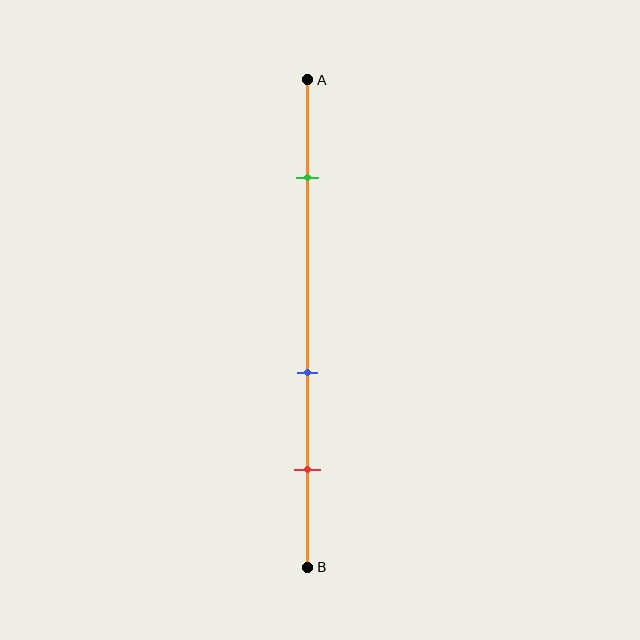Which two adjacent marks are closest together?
The blue and red marks are the closest adjacent pair.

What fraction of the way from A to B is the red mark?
The red mark is approximately 80% (0.8) of the way from A to B.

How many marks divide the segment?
There are 3 marks dividing the segment.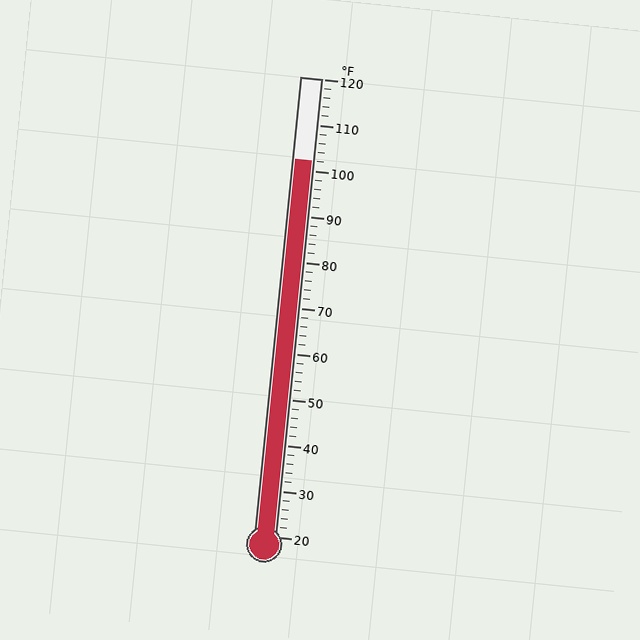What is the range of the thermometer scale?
The thermometer scale ranges from 20°F to 120°F.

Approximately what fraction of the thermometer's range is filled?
The thermometer is filled to approximately 80% of its range.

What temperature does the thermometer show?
The thermometer shows approximately 102°F.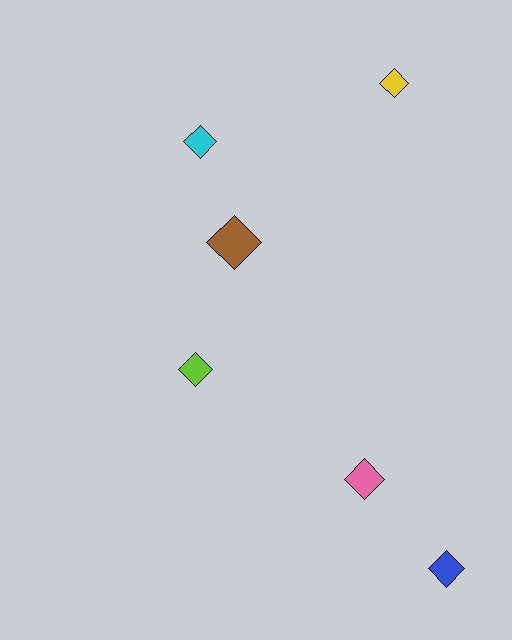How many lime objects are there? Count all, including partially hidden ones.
There is 1 lime object.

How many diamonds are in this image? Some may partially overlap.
There are 6 diamonds.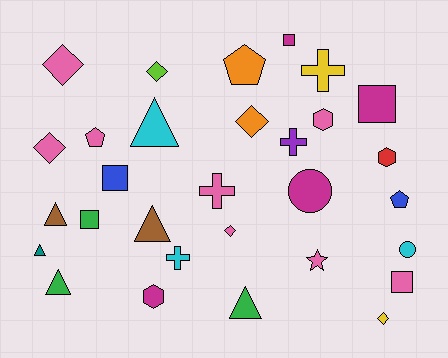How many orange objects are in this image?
There are 2 orange objects.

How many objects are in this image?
There are 30 objects.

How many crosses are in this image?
There are 4 crosses.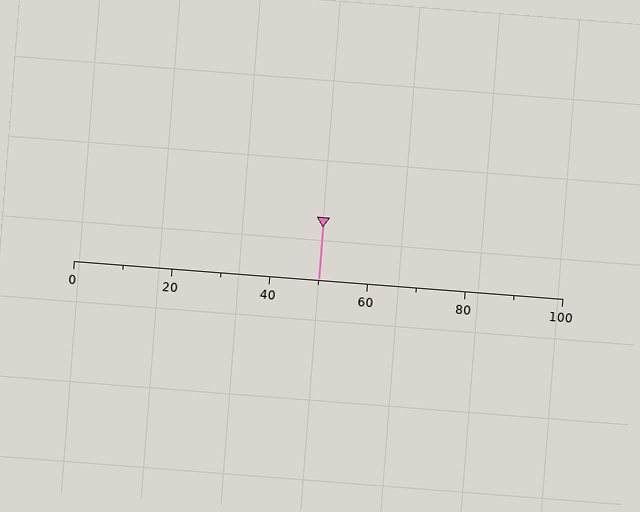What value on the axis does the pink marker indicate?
The marker indicates approximately 50.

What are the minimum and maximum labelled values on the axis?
The axis runs from 0 to 100.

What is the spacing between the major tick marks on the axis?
The major ticks are spaced 20 apart.